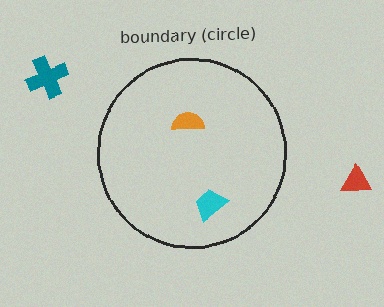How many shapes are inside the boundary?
2 inside, 2 outside.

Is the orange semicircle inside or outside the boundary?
Inside.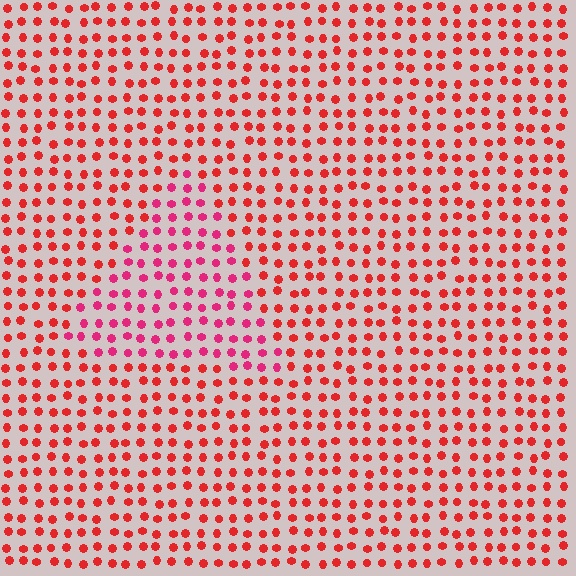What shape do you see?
I see a triangle.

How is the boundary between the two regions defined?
The boundary is defined purely by a slight shift in hue (about 27 degrees). Spacing, size, and orientation are identical on both sides.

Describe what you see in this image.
The image is filled with small red elements in a uniform arrangement. A triangle-shaped region is visible where the elements are tinted to a slightly different hue, forming a subtle color boundary.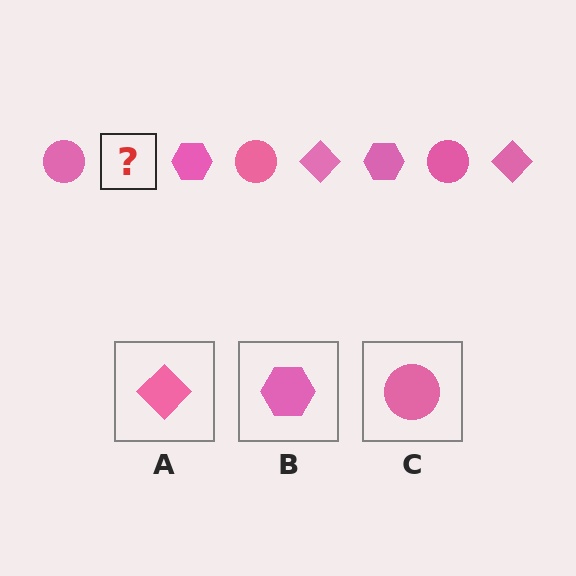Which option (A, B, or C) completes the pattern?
A.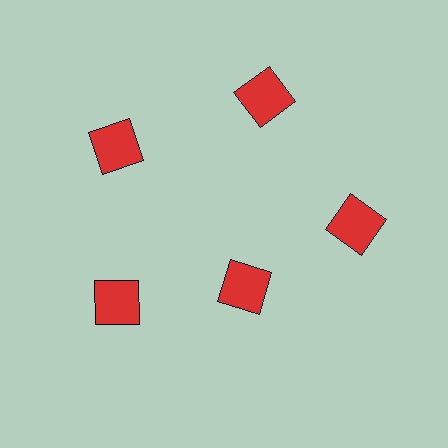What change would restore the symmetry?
The symmetry would be restored by moving it outward, back onto the ring so that all 5 squares sit at equal angles and equal distance from the center.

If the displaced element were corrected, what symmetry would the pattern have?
It would have 5-fold rotational symmetry — the pattern would map onto itself every 72 degrees.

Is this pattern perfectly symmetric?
No. The 5 red squares are arranged in a ring, but one element near the 5 o'clock position is pulled inward toward the center, breaking the 5-fold rotational symmetry.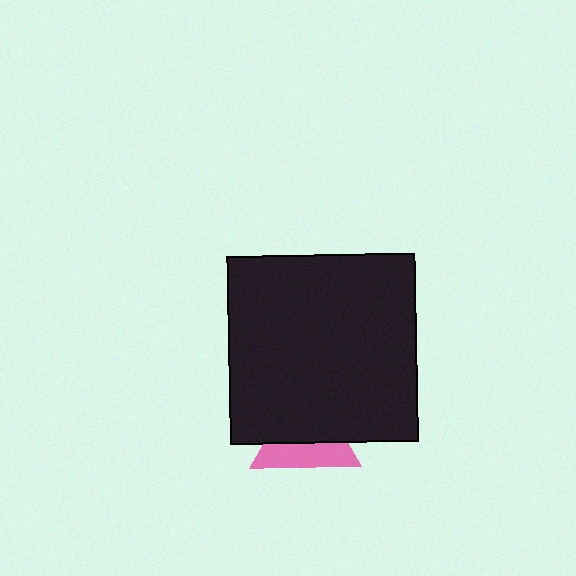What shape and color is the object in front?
The object in front is a black square.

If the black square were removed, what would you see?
You would see the complete pink triangle.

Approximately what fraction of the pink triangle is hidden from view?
Roughly 57% of the pink triangle is hidden behind the black square.